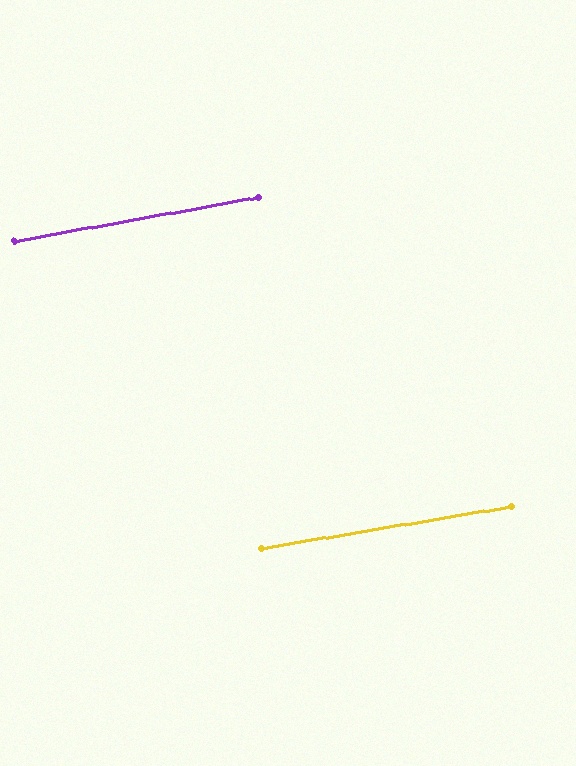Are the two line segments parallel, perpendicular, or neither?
Parallel — their directions differ by only 0.8°.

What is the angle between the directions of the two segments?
Approximately 1 degree.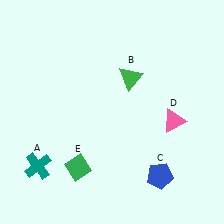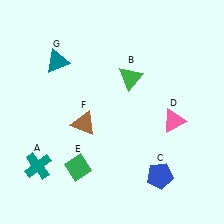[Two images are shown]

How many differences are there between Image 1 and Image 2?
There are 2 differences between the two images.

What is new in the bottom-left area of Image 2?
A brown triangle (F) was added in the bottom-left area of Image 2.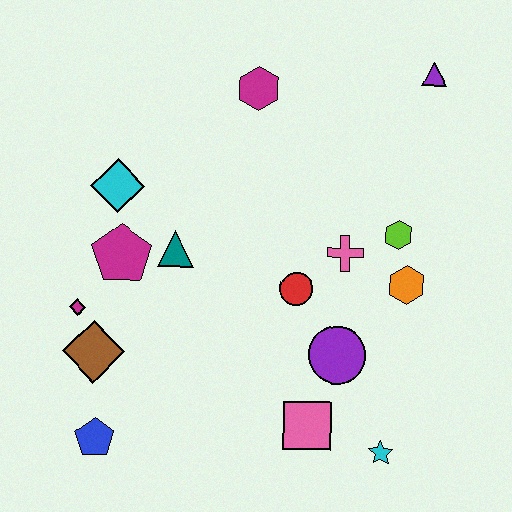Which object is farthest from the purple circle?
The purple triangle is farthest from the purple circle.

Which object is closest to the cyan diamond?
The magenta pentagon is closest to the cyan diamond.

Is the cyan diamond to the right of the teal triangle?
No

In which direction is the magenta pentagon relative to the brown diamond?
The magenta pentagon is above the brown diamond.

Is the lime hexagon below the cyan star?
No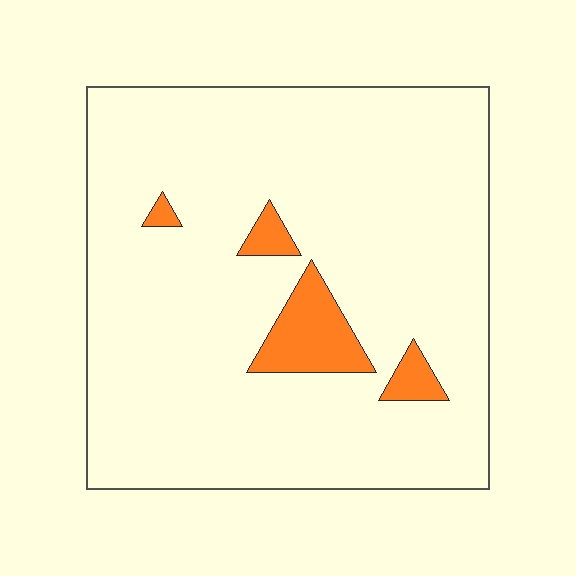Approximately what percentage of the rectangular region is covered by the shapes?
Approximately 10%.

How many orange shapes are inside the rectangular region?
4.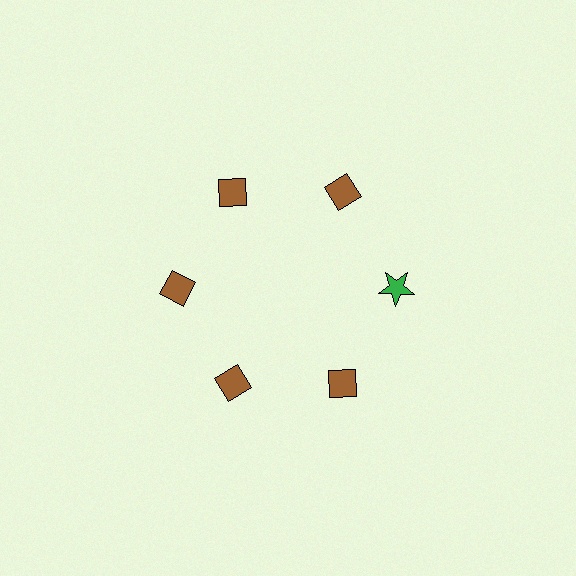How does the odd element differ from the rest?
It differs in both color (green instead of brown) and shape (star instead of diamond).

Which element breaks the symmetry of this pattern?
The green star at roughly the 3 o'clock position breaks the symmetry. All other shapes are brown diamonds.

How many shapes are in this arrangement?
There are 6 shapes arranged in a ring pattern.